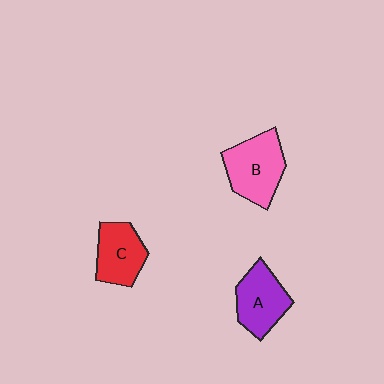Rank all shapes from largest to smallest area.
From largest to smallest: B (pink), A (purple), C (red).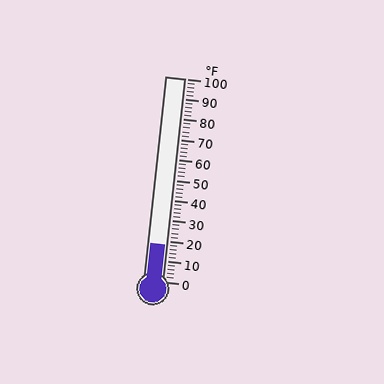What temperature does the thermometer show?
The thermometer shows approximately 18°F.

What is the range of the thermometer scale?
The thermometer scale ranges from 0°F to 100°F.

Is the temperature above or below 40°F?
The temperature is below 40°F.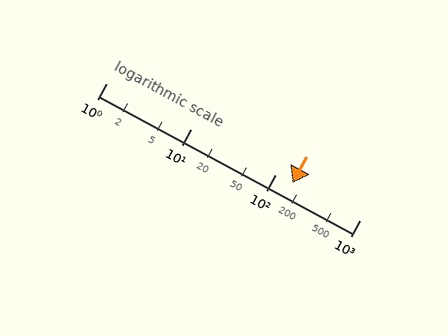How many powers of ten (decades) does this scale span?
The scale spans 3 decades, from 1 to 1000.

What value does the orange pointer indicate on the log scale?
The pointer indicates approximately 160.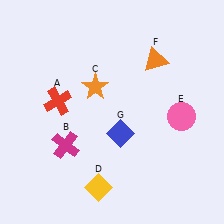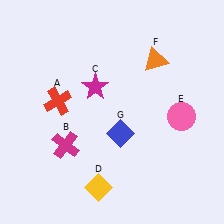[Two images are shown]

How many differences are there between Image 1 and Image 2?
There is 1 difference between the two images.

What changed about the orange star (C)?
In Image 1, C is orange. In Image 2, it changed to magenta.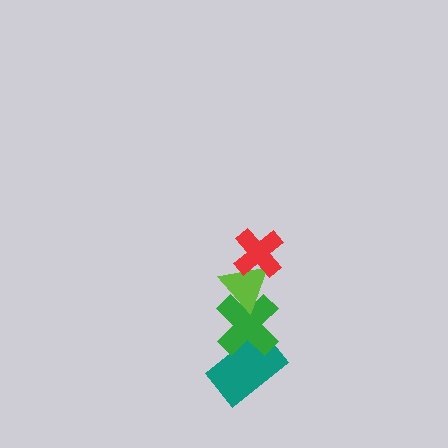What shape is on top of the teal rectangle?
The green cross is on top of the teal rectangle.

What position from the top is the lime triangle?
The lime triangle is 2nd from the top.